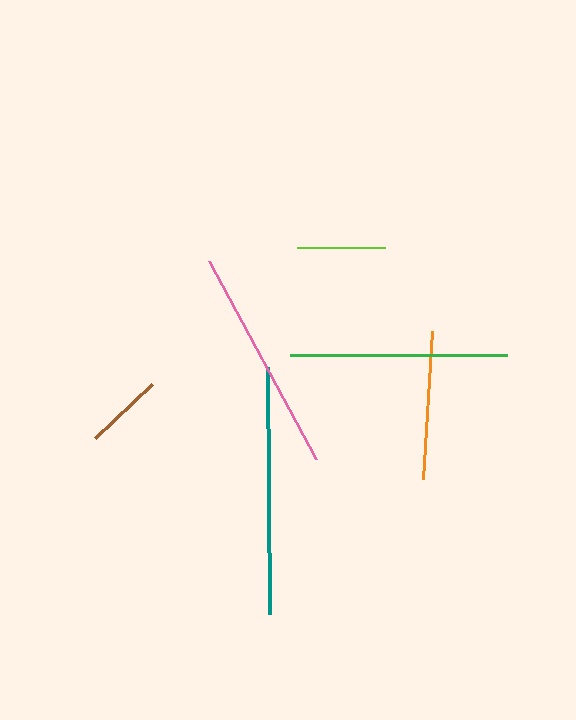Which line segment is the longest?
The teal line is the longest at approximately 247 pixels.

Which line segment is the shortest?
The brown line is the shortest at approximately 78 pixels.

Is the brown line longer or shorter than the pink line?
The pink line is longer than the brown line.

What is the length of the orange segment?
The orange segment is approximately 148 pixels long.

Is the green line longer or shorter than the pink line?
The pink line is longer than the green line.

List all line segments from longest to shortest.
From longest to shortest: teal, pink, green, orange, lime, brown.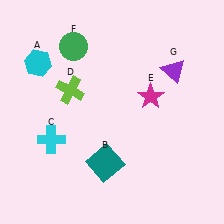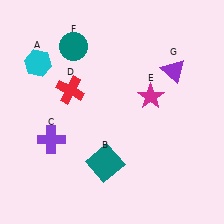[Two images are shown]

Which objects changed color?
C changed from cyan to purple. D changed from lime to red. F changed from green to teal.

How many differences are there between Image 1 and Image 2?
There are 3 differences between the two images.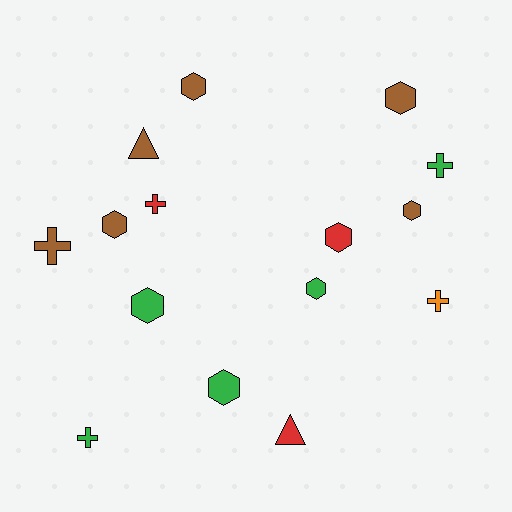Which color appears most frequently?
Brown, with 6 objects.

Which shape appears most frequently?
Hexagon, with 8 objects.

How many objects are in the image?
There are 15 objects.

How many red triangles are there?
There is 1 red triangle.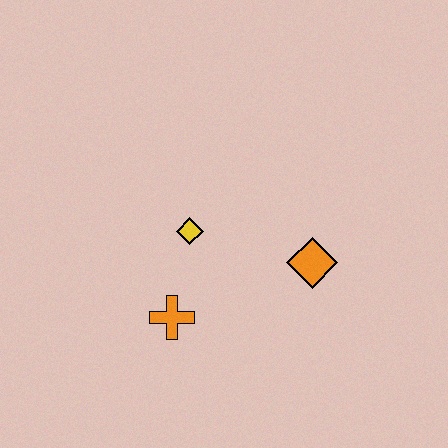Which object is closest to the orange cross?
The yellow diamond is closest to the orange cross.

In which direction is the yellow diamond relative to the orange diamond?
The yellow diamond is to the left of the orange diamond.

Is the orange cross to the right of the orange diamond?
No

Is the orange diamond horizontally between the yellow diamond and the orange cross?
No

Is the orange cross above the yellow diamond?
No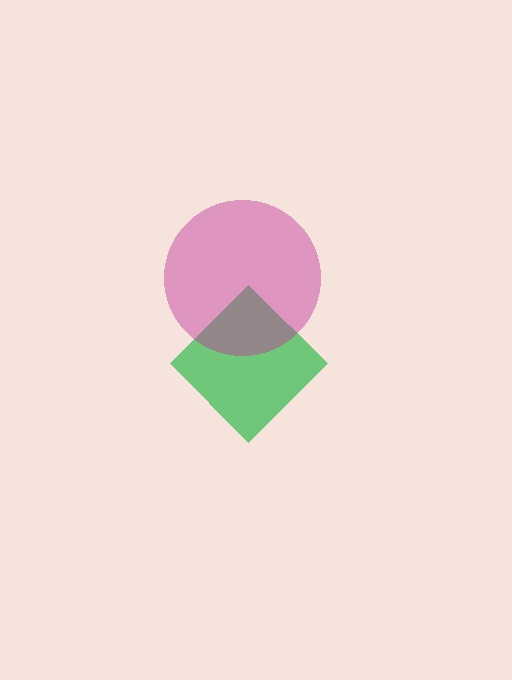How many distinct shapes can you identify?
There are 2 distinct shapes: a green diamond, a magenta circle.